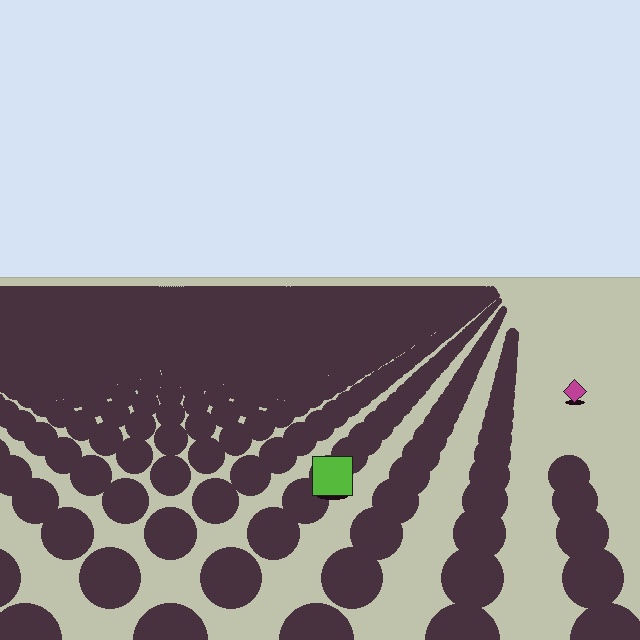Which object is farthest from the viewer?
The magenta diamond is farthest from the viewer. It appears smaller and the ground texture around it is denser.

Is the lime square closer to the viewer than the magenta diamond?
Yes. The lime square is closer — you can tell from the texture gradient: the ground texture is coarser near it.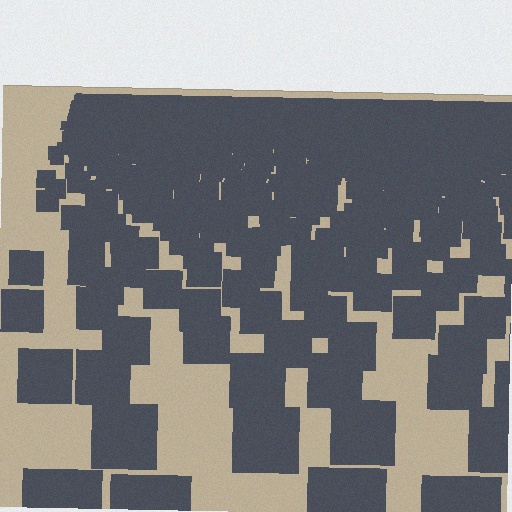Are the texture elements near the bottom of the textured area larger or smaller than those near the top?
Larger. Near the bottom, elements are closer to the viewer and appear at a bigger on-screen size.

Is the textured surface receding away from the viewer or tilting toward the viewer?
The surface is receding away from the viewer. Texture elements get smaller and denser toward the top.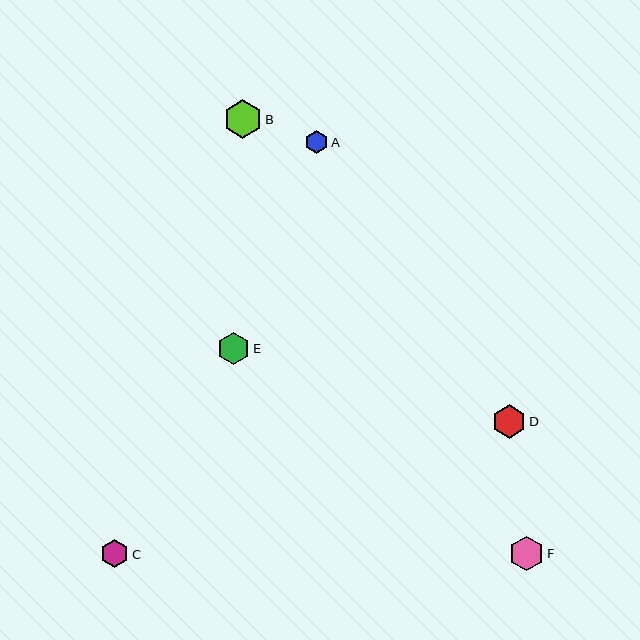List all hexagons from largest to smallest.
From largest to smallest: B, F, D, E, C, A.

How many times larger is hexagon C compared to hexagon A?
Hexagon C is approximately 1.2 times the size of hexagon A.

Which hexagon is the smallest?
Hexagon A is the smallest with a size of approximately 23 pixels.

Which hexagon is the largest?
Hexagon B is the largest with a size of approximately 39 pixels.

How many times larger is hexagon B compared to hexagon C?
Hexagon B is approximately 1.4 times the size of hexagon C.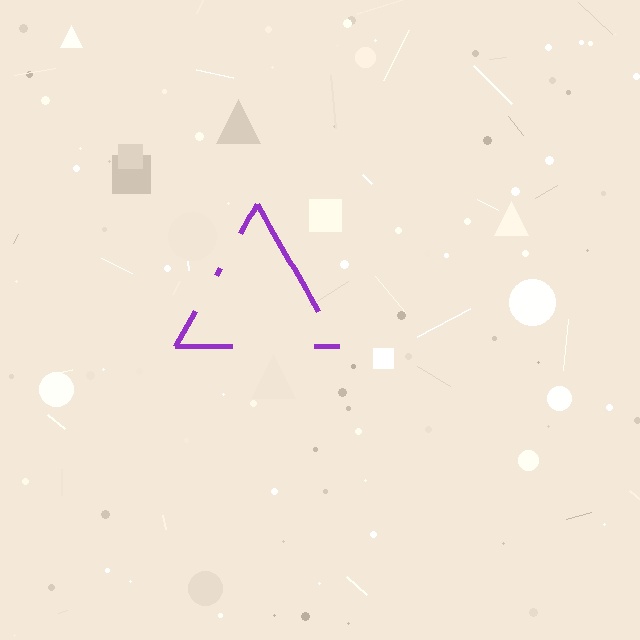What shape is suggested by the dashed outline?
The dashed outline suggests a triangle.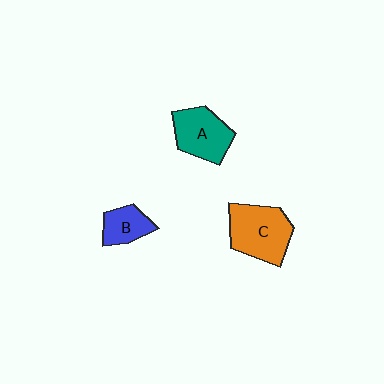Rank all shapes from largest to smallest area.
From largest to smallest: C (orange), A (teal), B (blue).